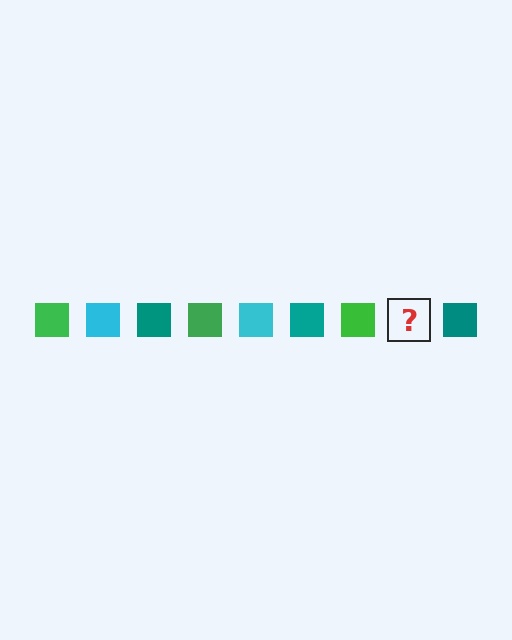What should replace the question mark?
The question mark should be replaced with a cyan square.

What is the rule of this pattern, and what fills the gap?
The rule is that the pattern cycles through green, cyan, teal squares. The gap should be filled with a cyan square.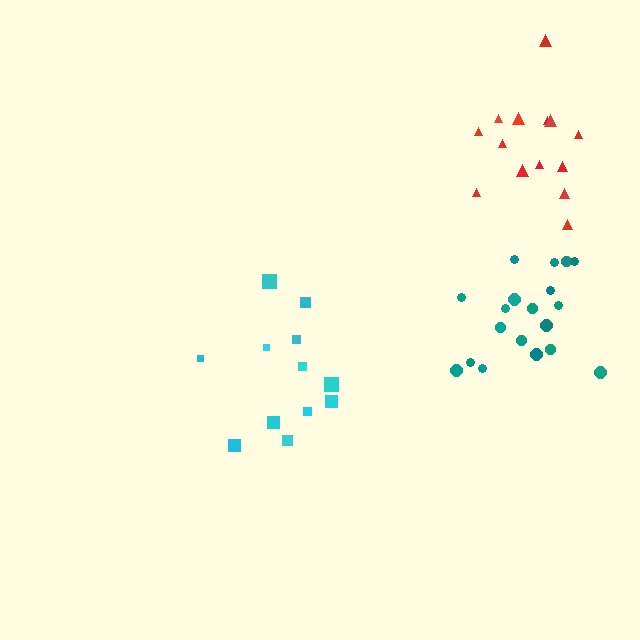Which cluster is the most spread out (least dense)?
Cyan.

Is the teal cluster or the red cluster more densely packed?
Teal.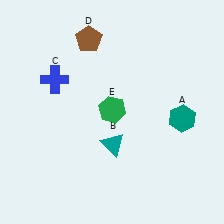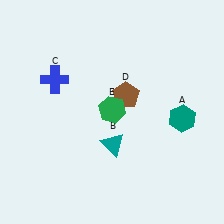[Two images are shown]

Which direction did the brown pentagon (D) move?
The brown pentagon (D) moved down.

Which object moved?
The brown pentagon (D) moved down.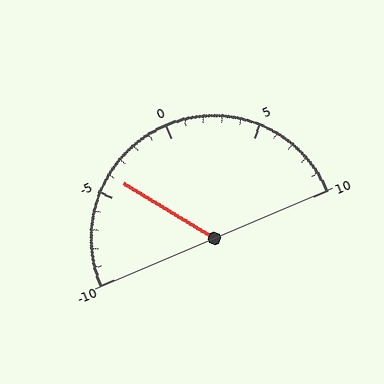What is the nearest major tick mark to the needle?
The nearest major tick mark is -5.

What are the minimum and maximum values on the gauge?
The gauge ranges from -10 to 10.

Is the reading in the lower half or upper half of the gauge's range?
The reading is in the lower half of the range (-10 to 10).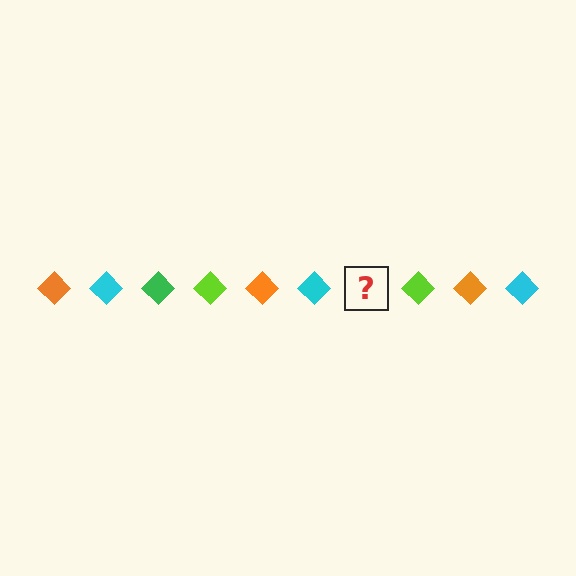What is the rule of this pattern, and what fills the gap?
The rule is that the pattern cycles through orange, cyan, green, lime diamonds. The gap should be filled with a green diamond.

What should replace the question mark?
The question mark should be replaced with a green diamond.